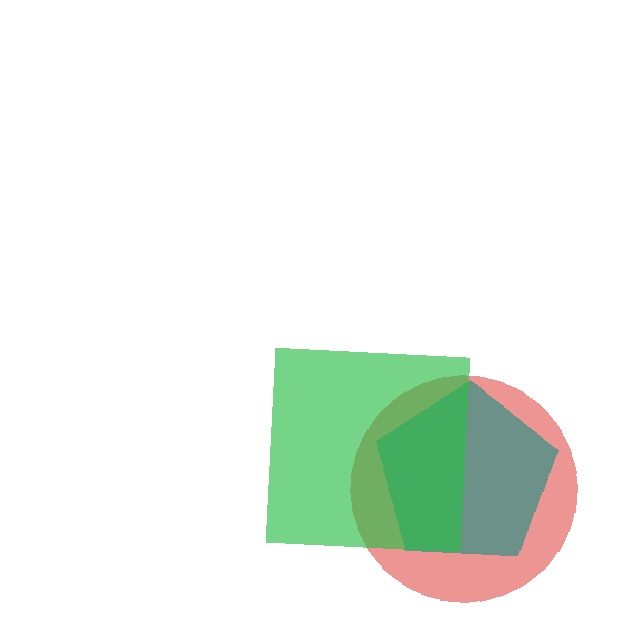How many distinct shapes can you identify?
There are 3 distinct shapes: a red circle, a teal pentagon, a green square.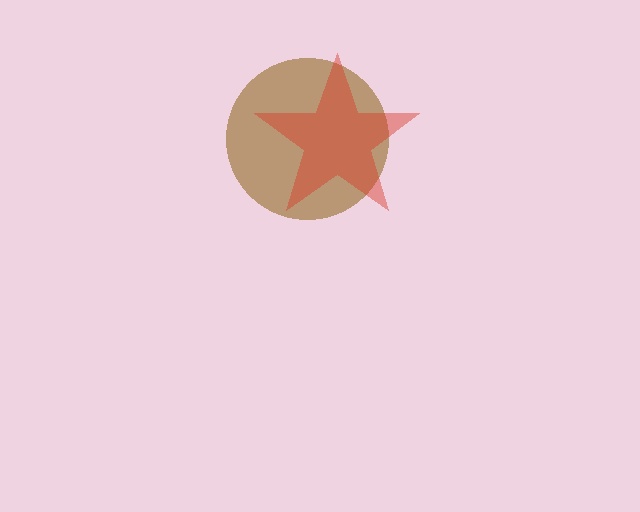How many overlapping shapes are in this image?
There are 2 overlapping shapes in the image.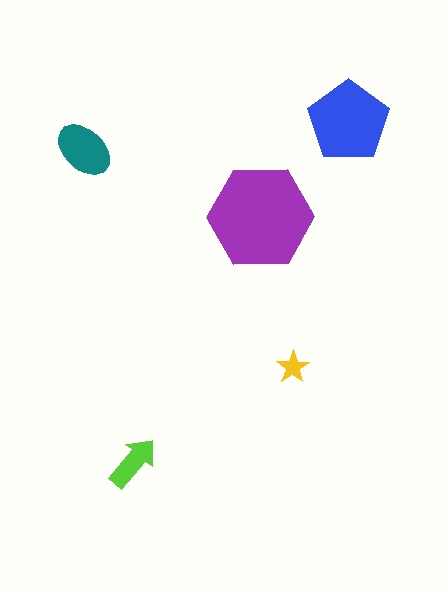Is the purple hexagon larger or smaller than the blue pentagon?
Larger.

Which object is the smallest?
The yellow star.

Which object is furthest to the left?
The teal ellipse is leftmost.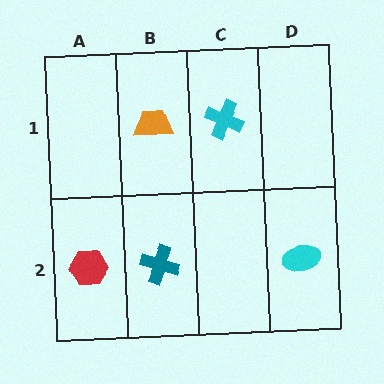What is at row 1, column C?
A cyan cross.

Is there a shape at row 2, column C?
No, that cell is empty.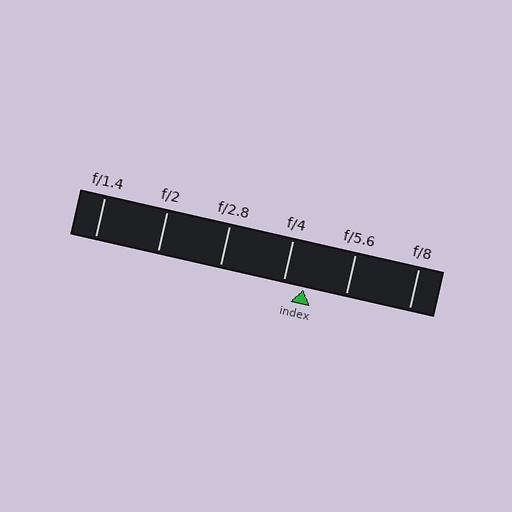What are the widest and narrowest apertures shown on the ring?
The widest aperture shown is f/1.4 and the narrowest is f/8.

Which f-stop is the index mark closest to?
The index mark is closest to f/4.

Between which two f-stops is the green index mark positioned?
The index mark is between f/4 and f/5.6.